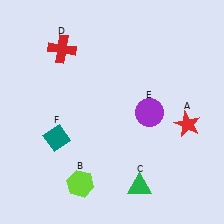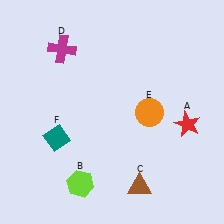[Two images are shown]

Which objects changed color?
C changed from green to brown. D changed from red to magenta. E changed from purple to orange.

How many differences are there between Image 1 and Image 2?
There are 3 differences between the two images.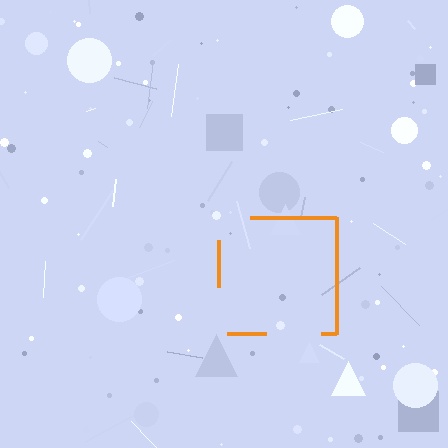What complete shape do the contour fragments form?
The contour fragments form a square.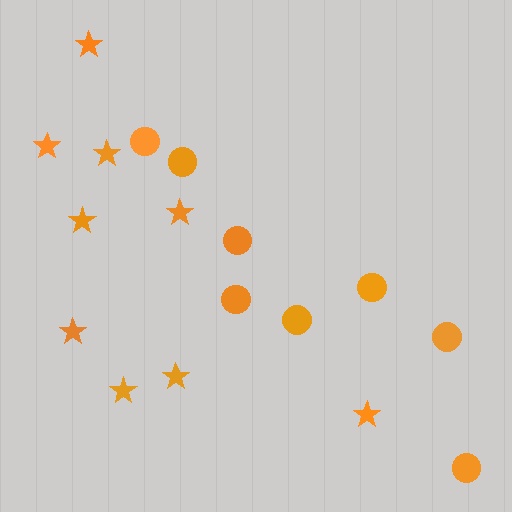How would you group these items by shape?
There are 2 groups: one group of circles (8) and one group of stars (9).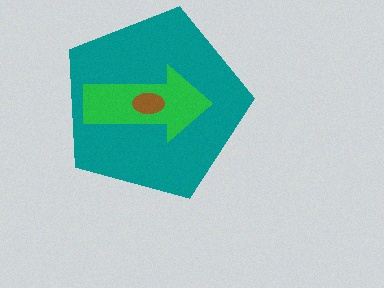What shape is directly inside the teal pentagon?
The green arrow.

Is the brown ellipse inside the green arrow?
Yes.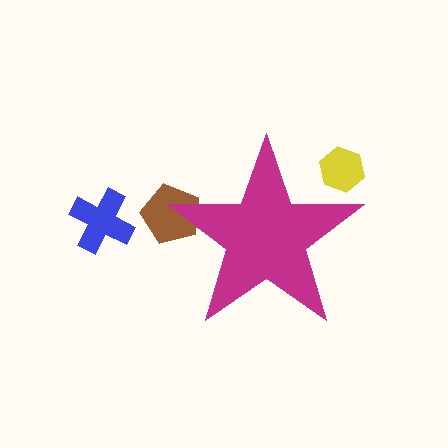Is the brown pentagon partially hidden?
Yes, the brown pentagon is partially hidden behind the magenta star.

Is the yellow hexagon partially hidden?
Yes, the yellow hexagon is partially hidden behind the magenta star.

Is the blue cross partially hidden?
No, the blue cross is fully visible.